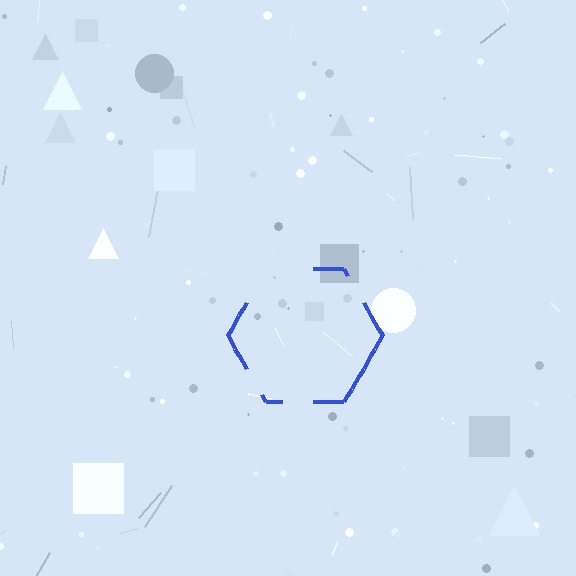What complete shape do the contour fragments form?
The contour fragments form a hexagon.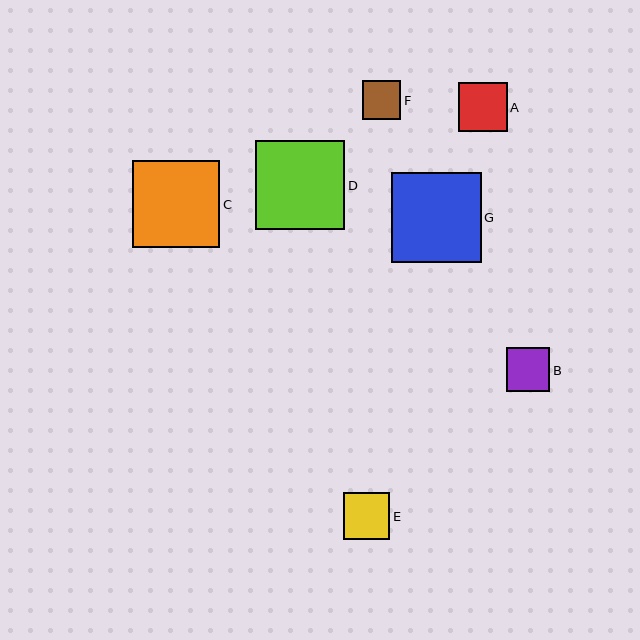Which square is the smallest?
Square F is the smallest with a size of approximately 39 pixels.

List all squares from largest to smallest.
From largest to smallest: G, D, C, A, E, B, F.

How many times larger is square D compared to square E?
Square D is approximately 1.9 times the size of square E.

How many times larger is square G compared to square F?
Square G is approximately 2.3 times the size of square F.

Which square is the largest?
Square G is the largest with a size of approximately 89 pixels.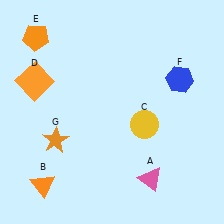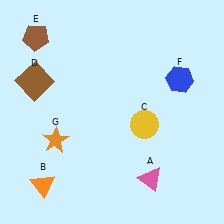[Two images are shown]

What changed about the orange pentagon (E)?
In Image 1, E is orange. In Image 2, it changed to brown.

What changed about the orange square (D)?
In Image 1, D is orange. In Image 2, it changed to brown.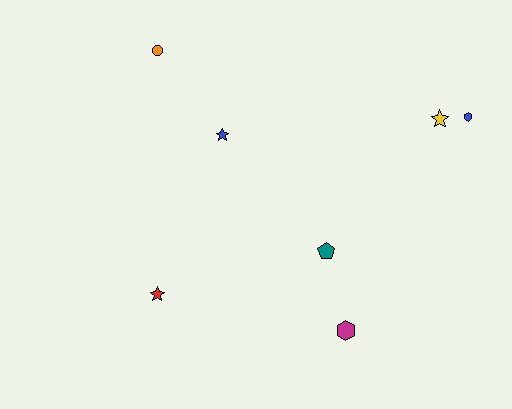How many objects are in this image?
There are 7 objects.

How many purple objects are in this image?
There are no purple objects.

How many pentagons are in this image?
There is 1 pentagon.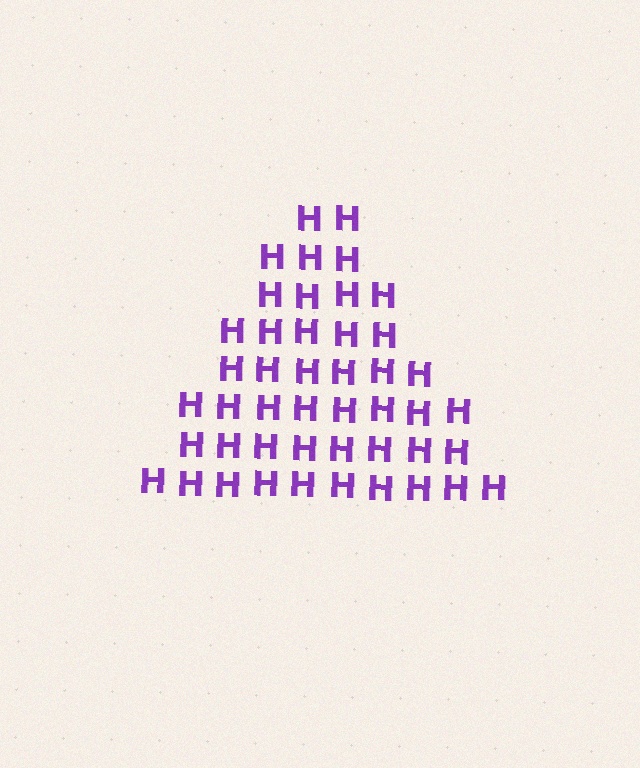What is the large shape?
The large shape is a triangle.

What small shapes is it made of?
It is made of small letter H's.